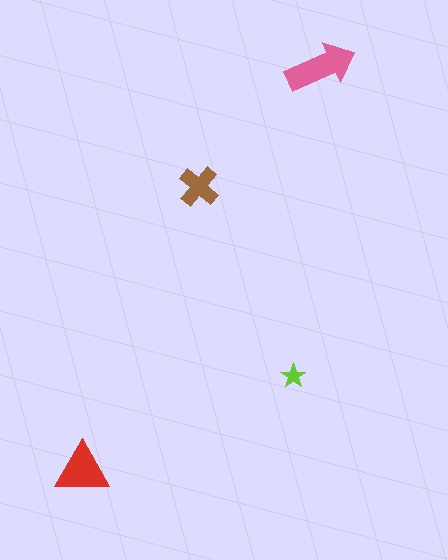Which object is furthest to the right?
The pink arrow is rightmost.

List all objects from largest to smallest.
The pink arrow, the red triangle, the brown cross, the lime star.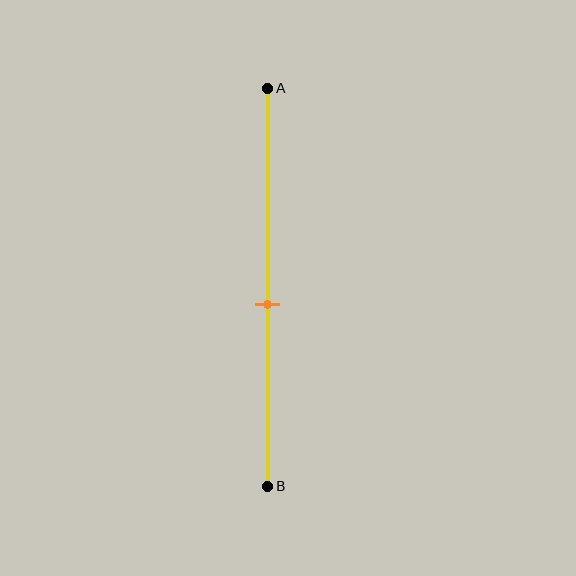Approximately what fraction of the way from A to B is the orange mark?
The orange mark is approximately 55% of the way from A to B.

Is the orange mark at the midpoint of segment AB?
No, the mark is at about 55% from A, not at the 50% midpoint.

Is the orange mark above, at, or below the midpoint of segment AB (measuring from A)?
The orange mark is below the midpoint of segment AB.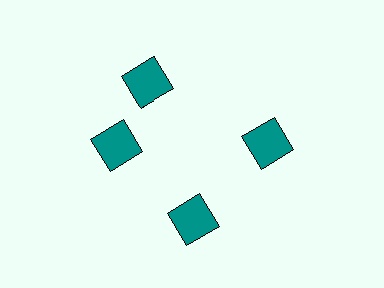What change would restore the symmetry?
The symmetry would be restored by rotating it back into even spacing with its neighbors so that all 4 squares sit at equal angles and equal distance from the center.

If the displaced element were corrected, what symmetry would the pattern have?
It would have 4-fold rotational symmetry — the pattern would map onto itself every 90 degrees.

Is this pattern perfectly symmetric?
No. The 4 teal squares are arranged in a ring, but one element near the 12 o'clock position is rotated out of alignment along the ring, breaking the 4-fold rotational symmetry.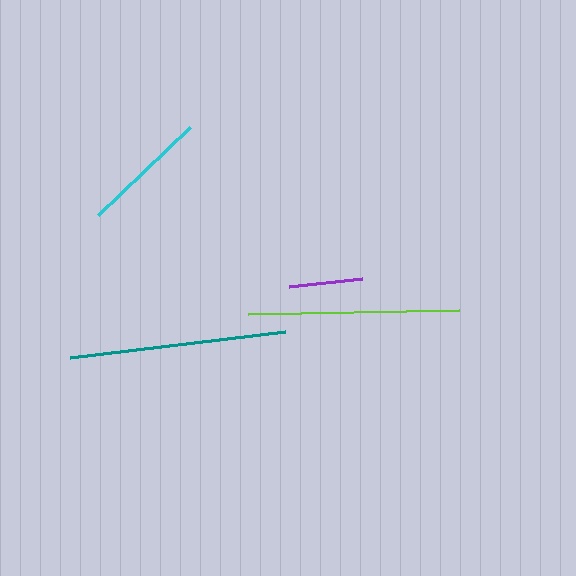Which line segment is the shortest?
The purple line is the shortest at approximately 73 pixels.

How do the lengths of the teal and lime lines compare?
The teal and lime lines are approximately the same length.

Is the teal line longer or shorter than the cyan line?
The teal line is longer than the cyan line.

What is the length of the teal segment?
The teal segment is approximately 217 pixels long.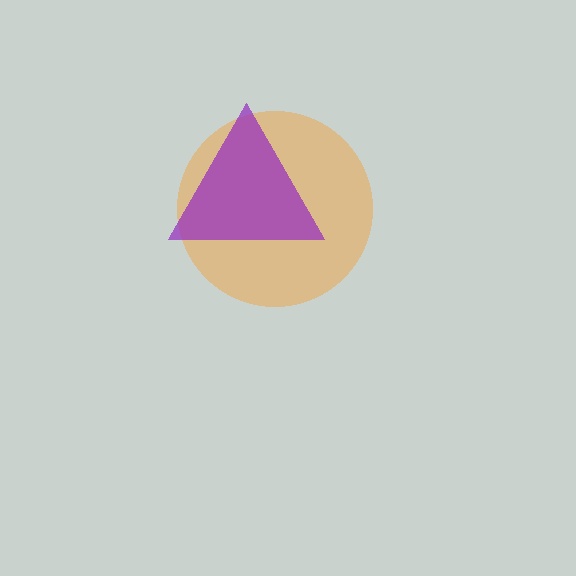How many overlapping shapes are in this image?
There are 2 overlapping shapes in the image.